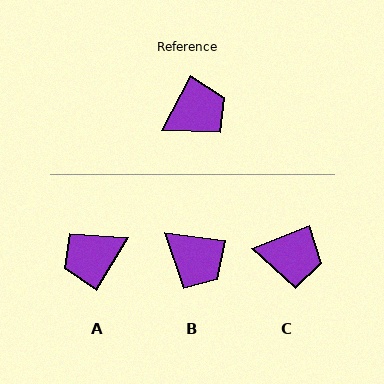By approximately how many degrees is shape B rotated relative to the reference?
Approximately 69 degrees clockwise.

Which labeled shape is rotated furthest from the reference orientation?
A, about 178 degrees away.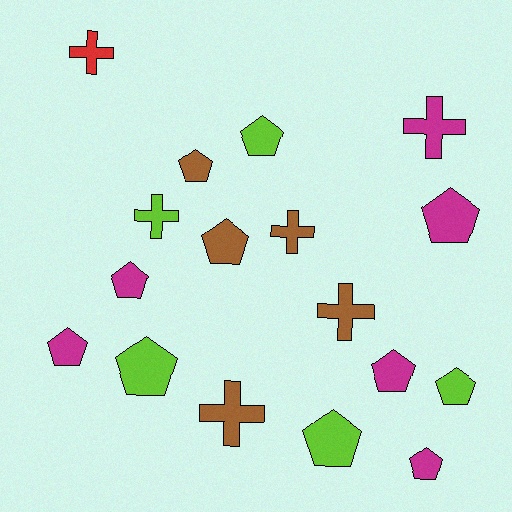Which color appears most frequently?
Magenta, with 6 objects.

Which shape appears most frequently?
Pentagon, with 11 objects.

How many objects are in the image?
There are 17 objects.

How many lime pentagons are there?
There are 4 lime pentagons.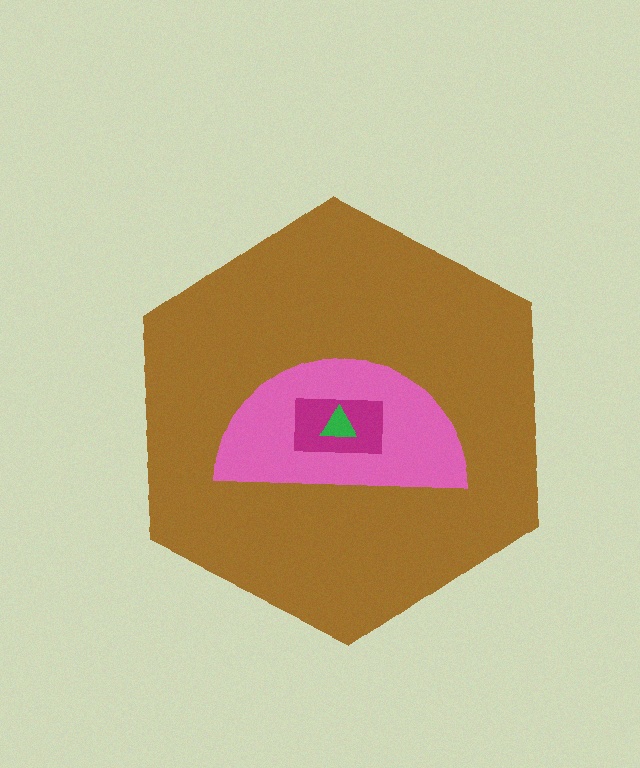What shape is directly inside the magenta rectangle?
The green triangle.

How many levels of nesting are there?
4.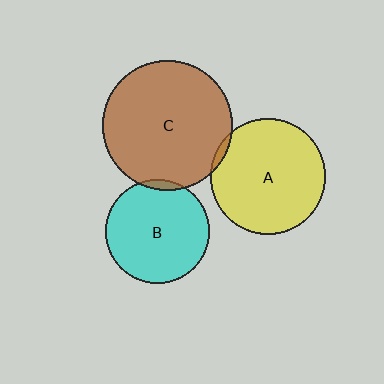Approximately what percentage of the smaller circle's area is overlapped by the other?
Approximately 5%.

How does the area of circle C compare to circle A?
Approximately 1.3 times.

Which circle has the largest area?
Circle C (brown).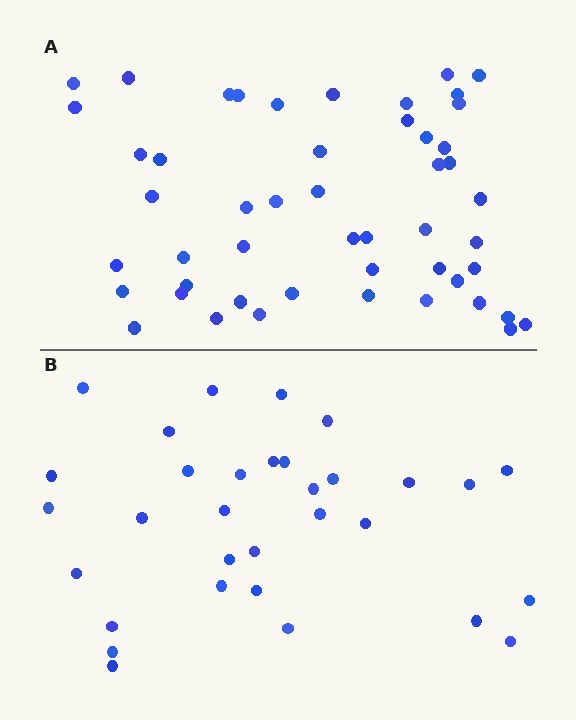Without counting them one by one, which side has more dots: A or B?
Region A (the top region) has more dots.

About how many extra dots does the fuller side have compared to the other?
Region A has approximately 20 more dots than region B.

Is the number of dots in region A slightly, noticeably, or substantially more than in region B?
Region A has substantially more. The ratio is roughly 1.6 to 1.